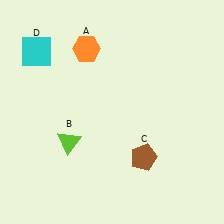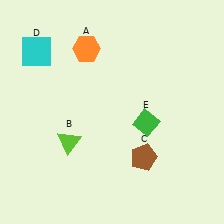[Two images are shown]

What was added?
A green diamond (E) was added in Image 2.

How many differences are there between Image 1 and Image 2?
There is 1 difference between the two images.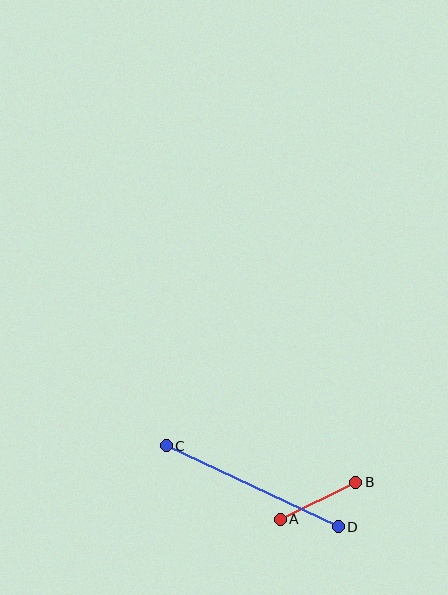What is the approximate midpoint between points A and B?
The midpoint is at approximately (318, 501) pixels.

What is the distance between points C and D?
The distance is approximately 190 pixels.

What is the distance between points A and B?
The distance is approximately 84 pixels.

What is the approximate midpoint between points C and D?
The midpoint is at approximately (252, 486) pixels.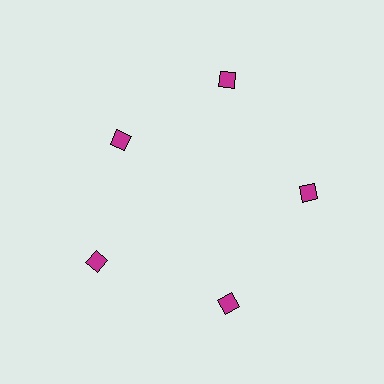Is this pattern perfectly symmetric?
No. The 5 magenta diamonds are arranged in a ring, but one element near the 10 o'clock position is pulled inward toward the center, breaking the 5-fold rotational symmetry.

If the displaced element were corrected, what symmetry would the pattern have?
It would have 5-fold rotational symmetry — the pattern would map onto itself every 72 degrees.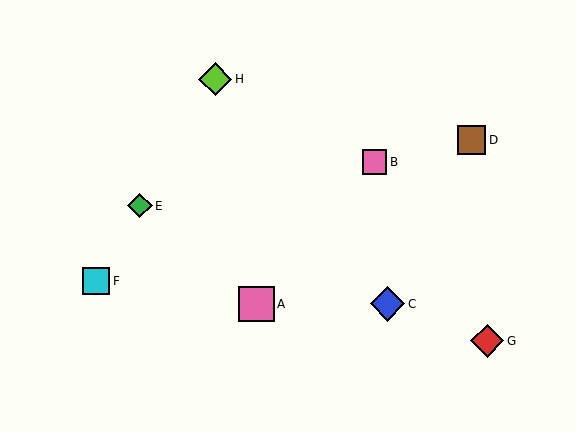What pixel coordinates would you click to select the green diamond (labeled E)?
Click at (140, 206) to select the green diamond E.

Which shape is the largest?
The pink square (labeled A) is the largest.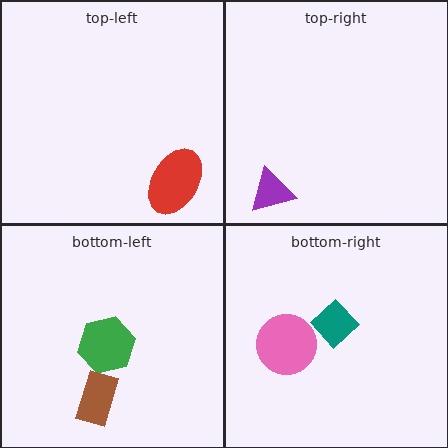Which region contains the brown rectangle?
The bottom-left region.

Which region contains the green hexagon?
The bottom-left region.